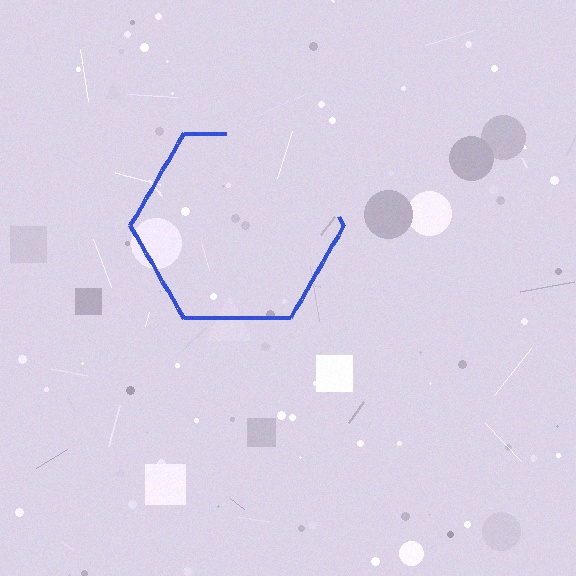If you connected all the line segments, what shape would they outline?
They would outline a hexagon.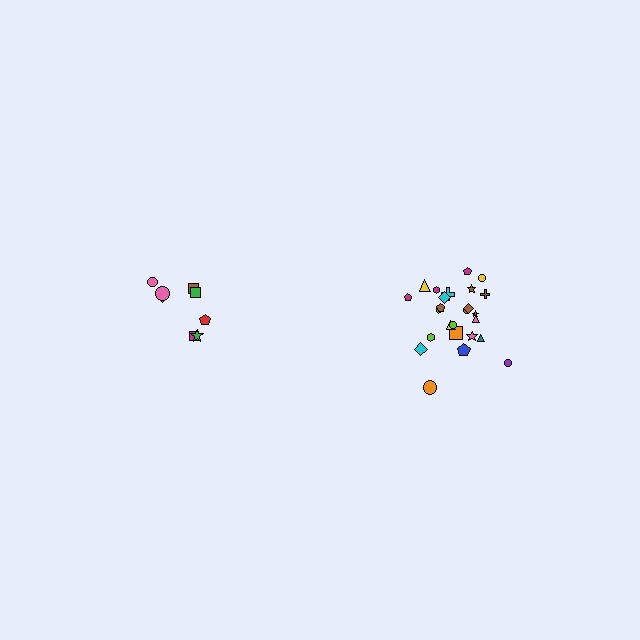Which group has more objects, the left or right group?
The right group.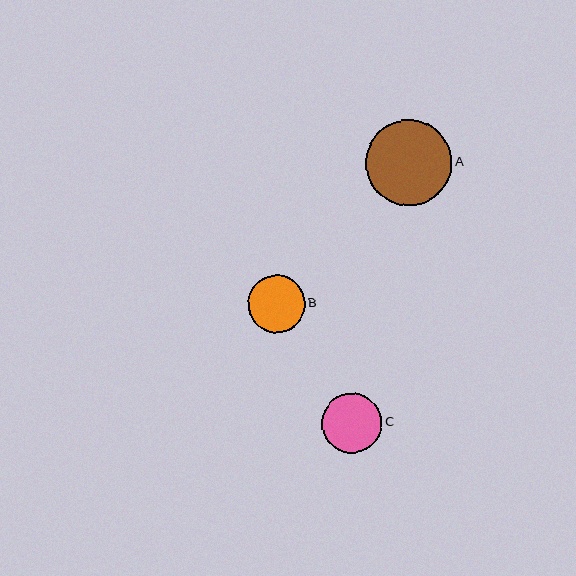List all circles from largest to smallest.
From largest to smallest: A, C, B.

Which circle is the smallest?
Circle B is the smallest with a size of approximately 57 pixels.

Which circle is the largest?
Circle A is the largest with a size of approximately 86 pixels.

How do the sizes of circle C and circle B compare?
Circle C and circle B are approximately the same size.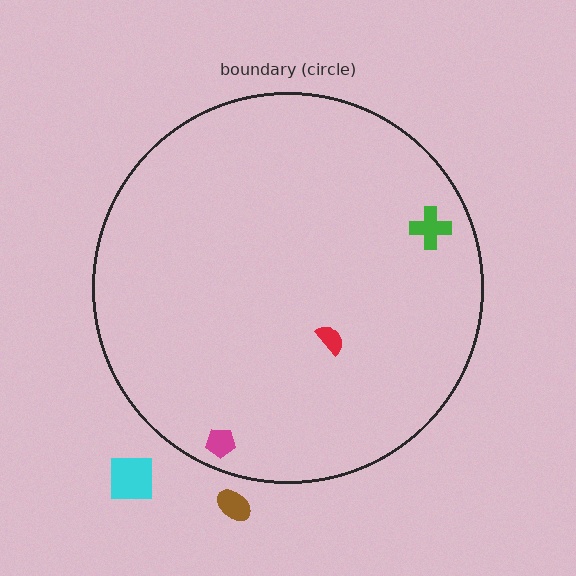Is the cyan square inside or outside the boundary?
Outside.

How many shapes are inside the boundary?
3 inside, 2 outside.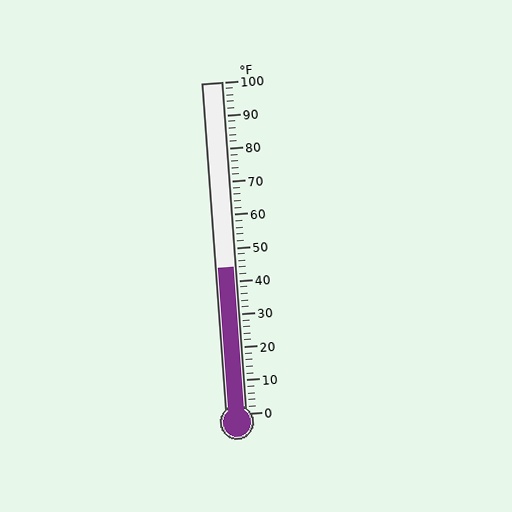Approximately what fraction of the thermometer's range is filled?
The thermometer is filled to approximately 45% of its range.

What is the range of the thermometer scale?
The thermometer scale ranges from 0°F to 100°F.